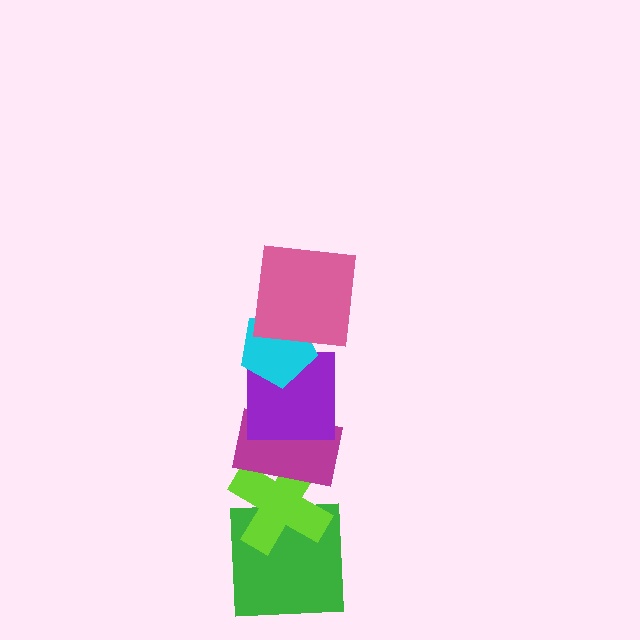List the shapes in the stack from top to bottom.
From top to bottom: the pink square, the cyan pentagon, the purple square, the magenta rectangle, the lime cross, the green square.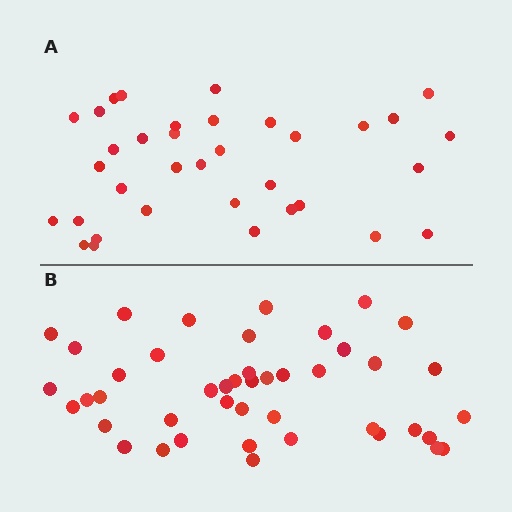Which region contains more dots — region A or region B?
Region B (the bottom region) has more dots.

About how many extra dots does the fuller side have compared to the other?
Region B has roughly 8 or so more dots than region A.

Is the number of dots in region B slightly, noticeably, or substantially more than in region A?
Region B has noticeably more, but not dramatically so. The ratio is roughly 1.3 to 1.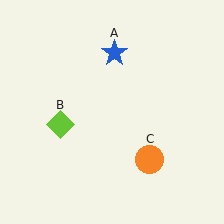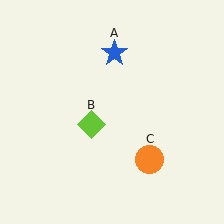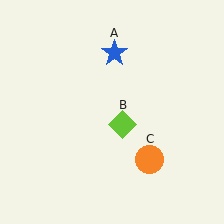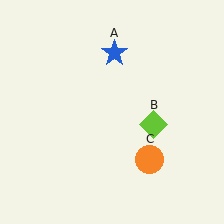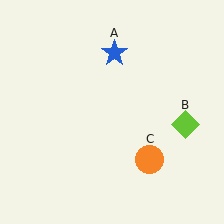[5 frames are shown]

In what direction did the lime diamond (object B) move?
The lime diamond (object B) moved right.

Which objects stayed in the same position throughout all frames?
Blue star (object A) and orange circle (object C) remained stationary.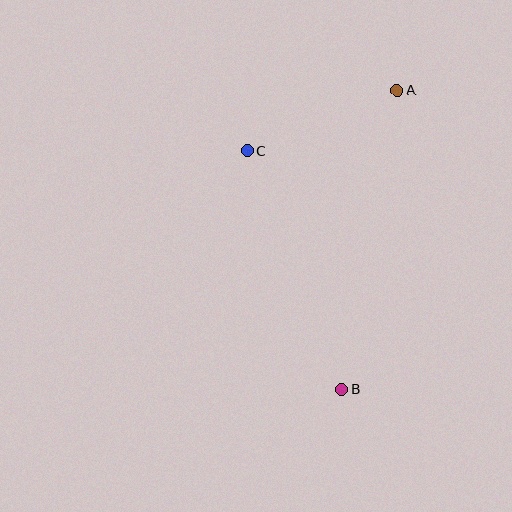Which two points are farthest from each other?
Points A and B are farthest from each other.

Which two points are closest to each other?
Points A and C are closest to each other.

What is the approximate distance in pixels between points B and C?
The distance between B and C is approximately 257 pixels.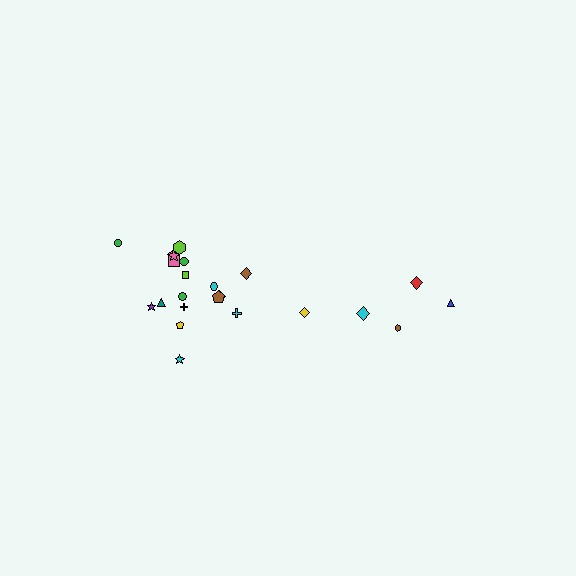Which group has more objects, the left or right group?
The left group.